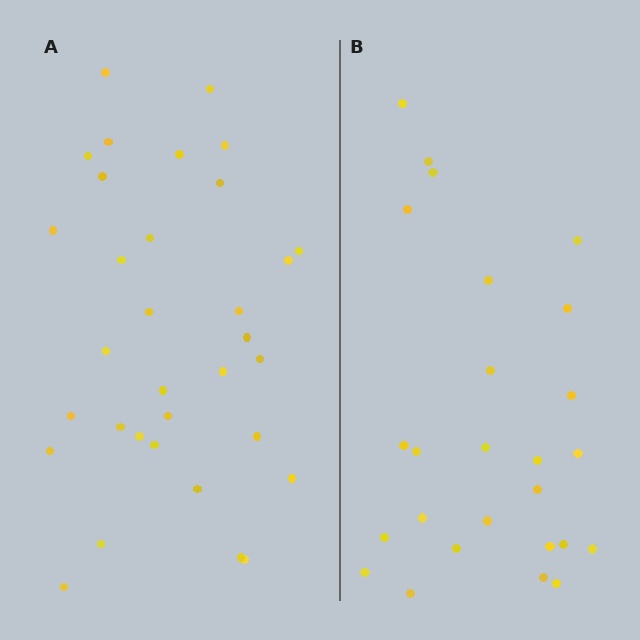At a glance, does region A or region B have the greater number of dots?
Region A (the left region) has more dots.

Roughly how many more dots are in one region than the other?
Region A has roughly 8 or so more dots than region B.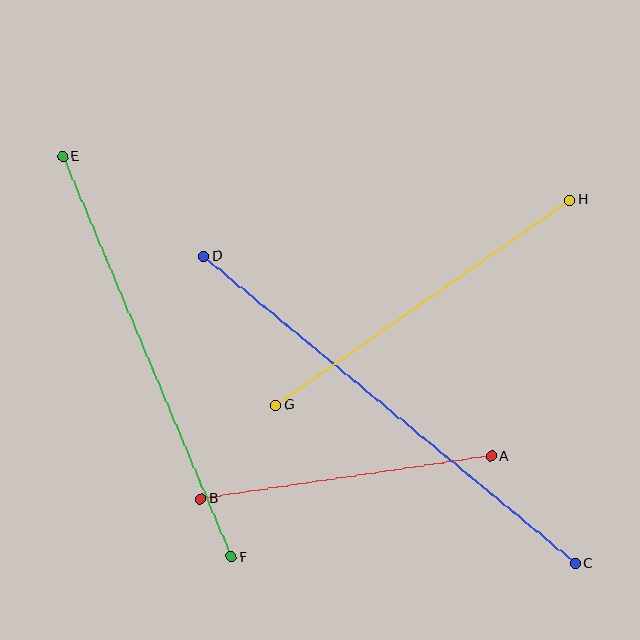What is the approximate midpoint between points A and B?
The midpoint is at approximately (346, 478) pixels.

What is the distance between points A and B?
The distance is approximately 294 pixels.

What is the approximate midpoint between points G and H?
The midpoint is at approximately (423, 302) pixels.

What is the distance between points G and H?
The distance is approximately 359 pixels.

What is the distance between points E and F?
The distance is approximately 434 pixels.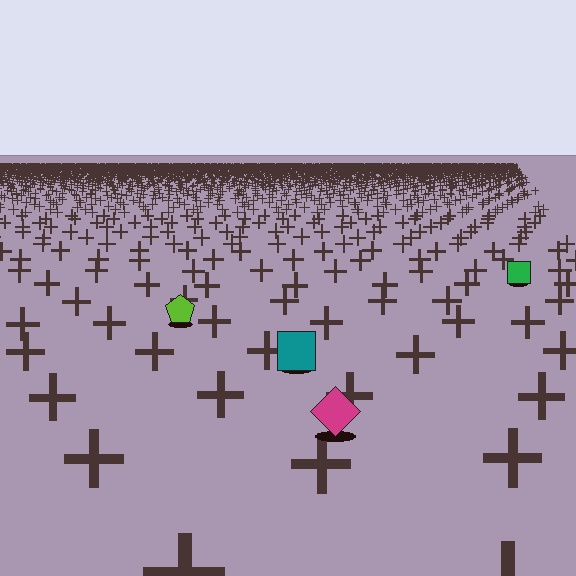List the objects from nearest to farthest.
From nearest to farthest: the magenta diamond, the teal square, the lime pentagon, the green square.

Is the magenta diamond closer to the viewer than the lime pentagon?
Yes. The magenta diamond is closer — you can tell from the texture gradient: the ground texture is coarser near it.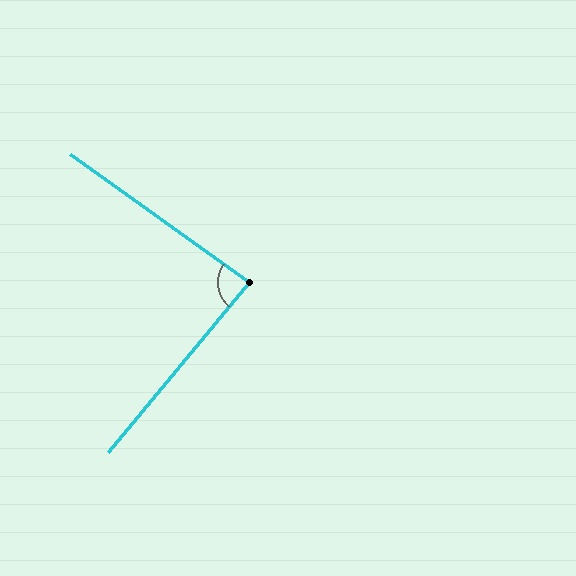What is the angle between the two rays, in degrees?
Approximately 86 degrees.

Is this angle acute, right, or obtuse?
It is approximately a right angle.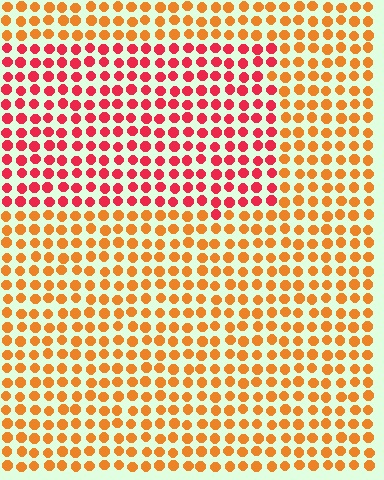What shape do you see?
I see a rectangle.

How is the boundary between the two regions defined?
The boundary is defined purely by a slight shift in hue (about 39 degrees). Spacing, size, and orientation are identical on both sides.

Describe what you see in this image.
The image is filled with small orange elements in a uniform arrangement. A rectangle-shaped region is visible where the elements are tinted to a slightly different hue, forming a subtle color boundary.